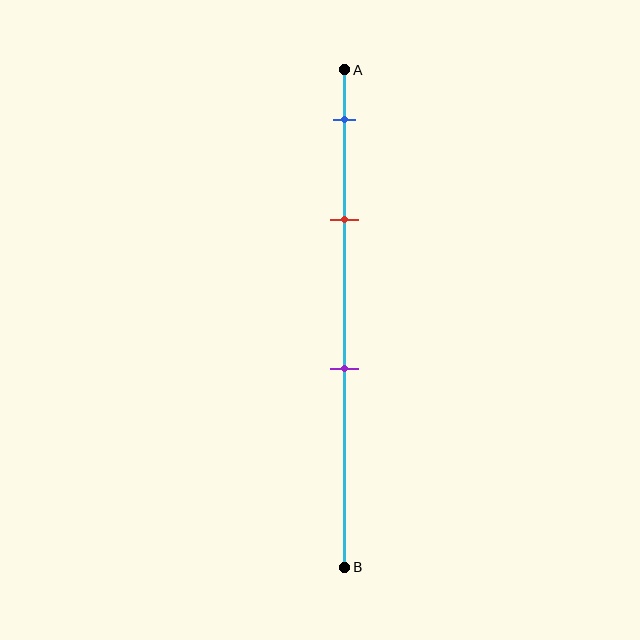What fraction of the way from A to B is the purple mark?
The purple mark is approximately 60% (0.6) of the way from A to B.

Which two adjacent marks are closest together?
The blue and red marks are the closest adjacent pair.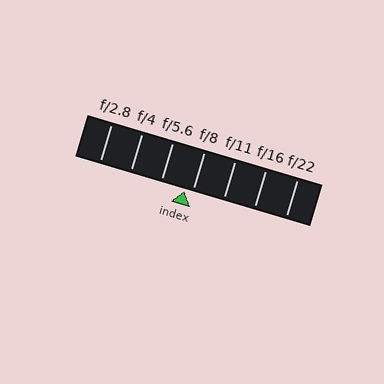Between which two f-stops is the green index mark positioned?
The index mark is between f/5.6 and f/8.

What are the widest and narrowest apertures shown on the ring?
The widest aperture shown is f/2.8 and the narrowest is f/22.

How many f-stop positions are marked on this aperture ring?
There are 7 f-stop positions marked.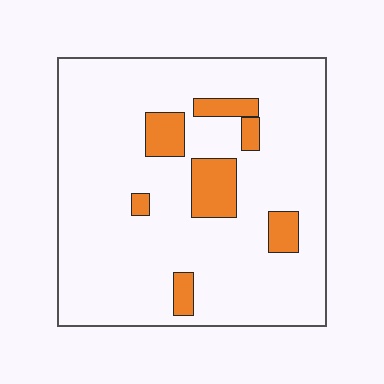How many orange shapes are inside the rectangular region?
7.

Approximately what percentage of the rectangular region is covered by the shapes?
Approximately 15%.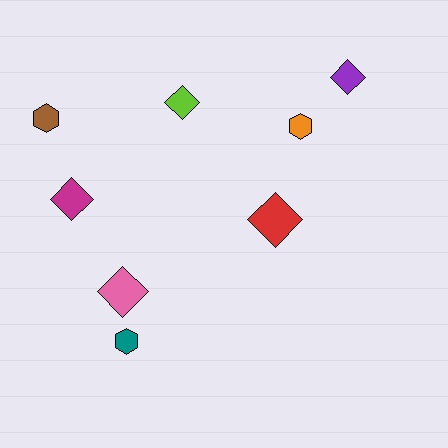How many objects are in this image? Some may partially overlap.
There are 8 objects.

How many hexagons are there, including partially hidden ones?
There are 3 hexagons.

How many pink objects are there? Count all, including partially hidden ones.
There is 1 pink object.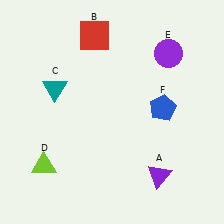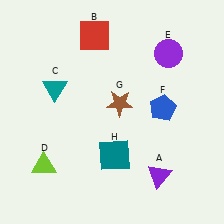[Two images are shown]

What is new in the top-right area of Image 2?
A brown star (G) was added in the top-right area of Image 2.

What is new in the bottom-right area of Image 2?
A teal square (H) was added in the bottom-right area of Image 2.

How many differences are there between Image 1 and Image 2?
There are 2 differences between the two images.